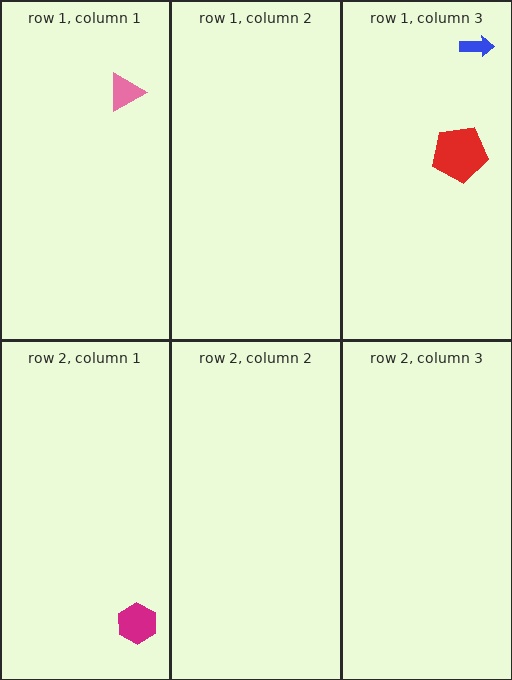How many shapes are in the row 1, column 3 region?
2.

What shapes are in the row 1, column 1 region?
The pink triangle.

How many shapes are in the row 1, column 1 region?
1.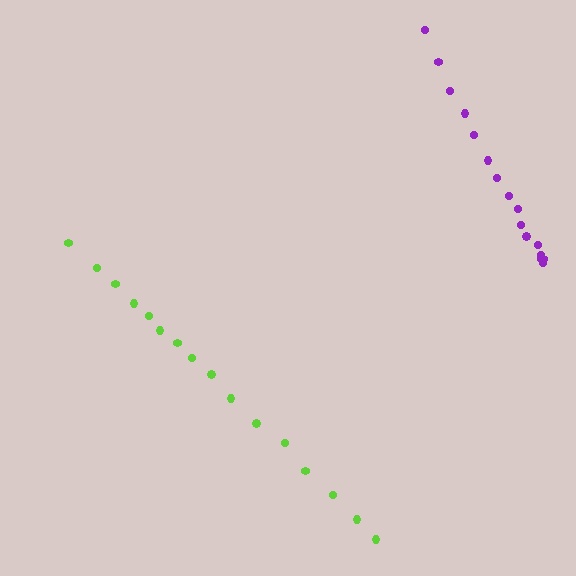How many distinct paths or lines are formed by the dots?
There are 2 distinct paths.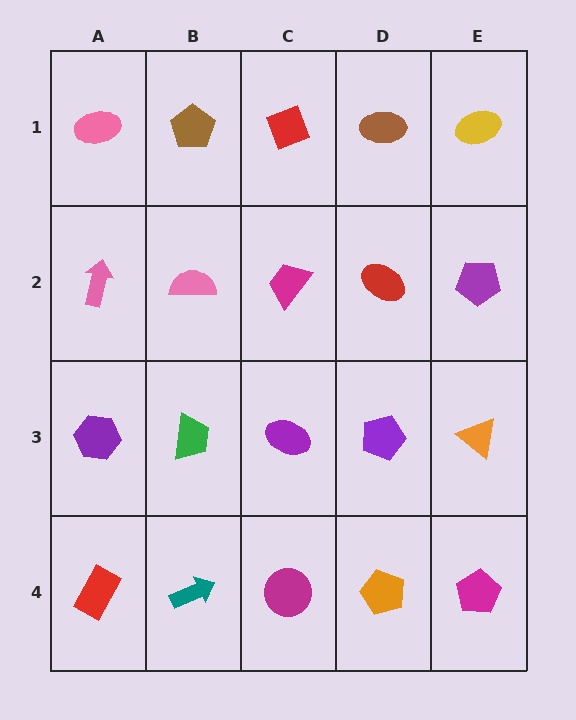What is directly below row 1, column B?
A pink semicircle.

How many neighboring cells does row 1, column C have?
3.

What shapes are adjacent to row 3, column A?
A pink arrow (row 2, column A), a red rectangle (row 4, column A), a green trapezoid (row 3, column B).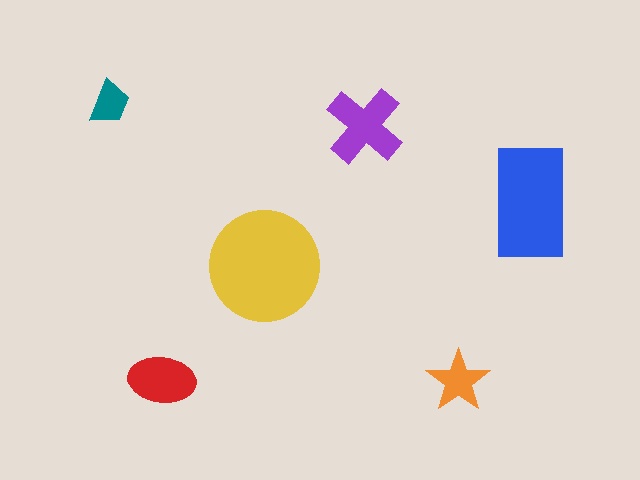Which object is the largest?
The yellow circle.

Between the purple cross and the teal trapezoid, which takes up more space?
The purple cross.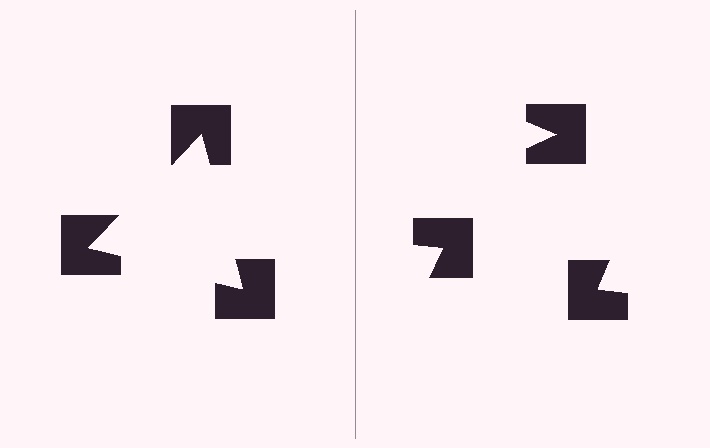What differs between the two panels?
The notched squares are positioned identically on both sides; only the wedge orientations differ. On the left they align to a triangle; on the right they are misaligned.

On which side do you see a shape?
An illusory triangle appears on the left side. On the right side the wedge cuts are rotated, so no coherent shape forms.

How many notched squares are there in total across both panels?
6 — 3 on each side.